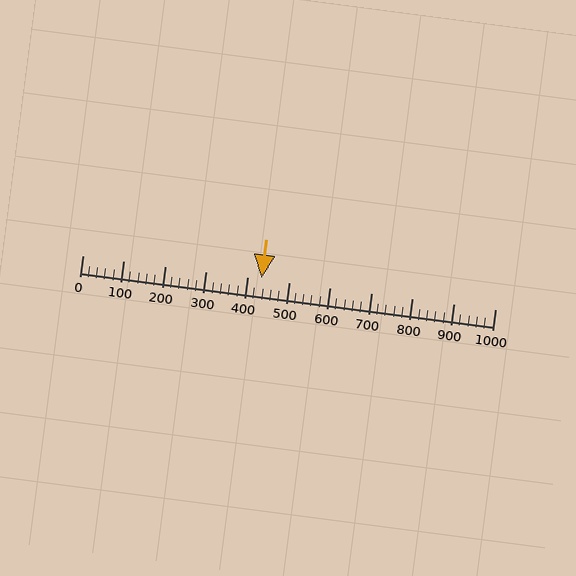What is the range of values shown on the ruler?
The ruler shows values from 0 to 1000.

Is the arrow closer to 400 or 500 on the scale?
The arrow is closer to 400.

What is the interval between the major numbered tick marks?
The major tick marks are spaced 100 units apart.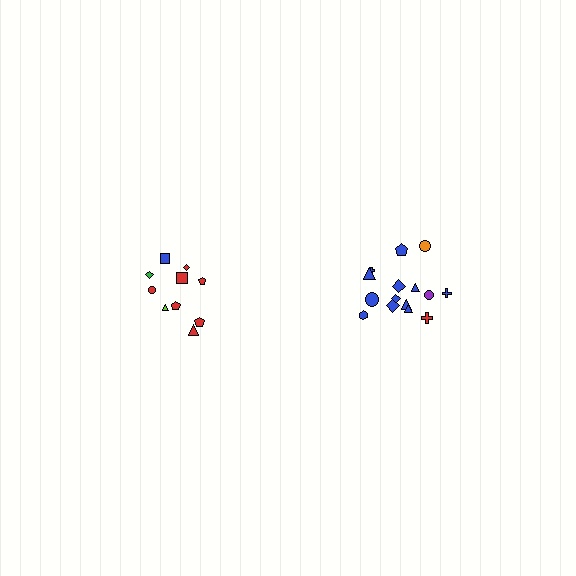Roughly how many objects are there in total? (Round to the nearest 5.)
Roughly 25 objects in total.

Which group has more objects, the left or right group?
The right group.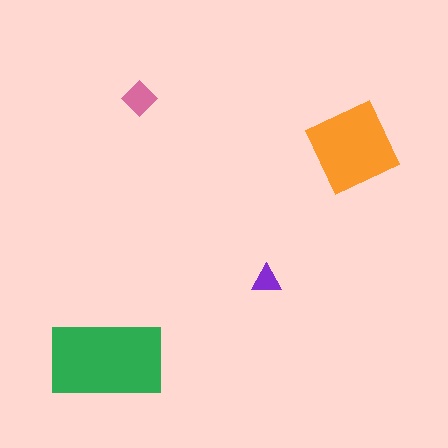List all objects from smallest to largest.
The purple triangle, the pink diamond, the orange square, the green rectangle.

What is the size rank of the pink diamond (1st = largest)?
3rd.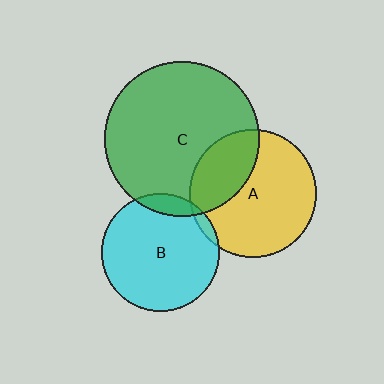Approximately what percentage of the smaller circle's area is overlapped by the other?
Approximately 30%.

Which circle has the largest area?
Circle C (green).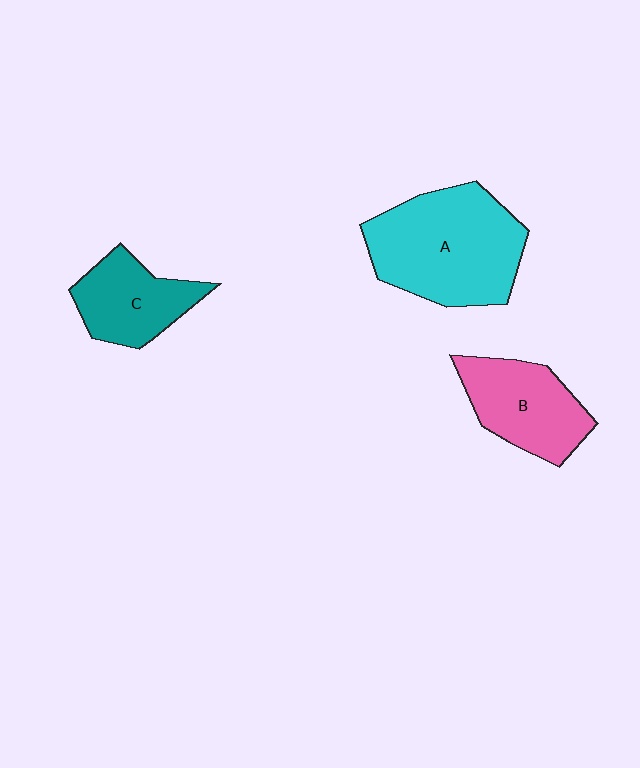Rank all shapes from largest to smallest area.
From largest to smallest: A (cyan), B (pink), C (teal).